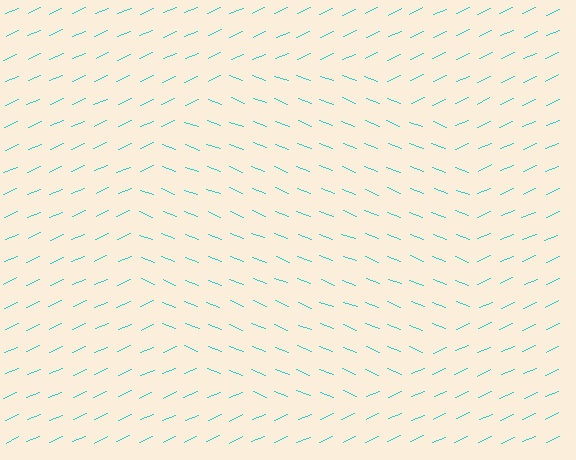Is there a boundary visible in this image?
Yes, there is a texture boundary formed by a change in line orientation.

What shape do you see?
I see a circle.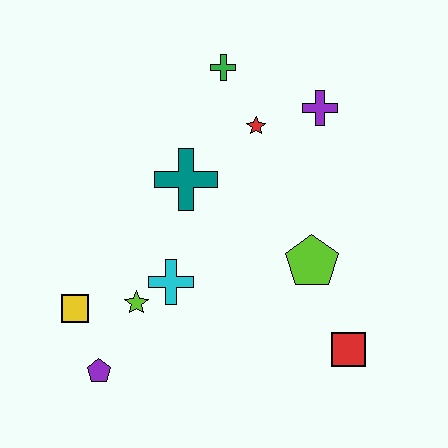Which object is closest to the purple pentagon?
The yellow square is closest to the purple pentagon.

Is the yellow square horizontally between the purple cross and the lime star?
No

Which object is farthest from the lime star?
The purple cross is farthest from the lime star.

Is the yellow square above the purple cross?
No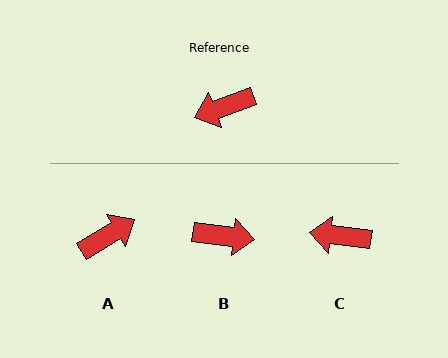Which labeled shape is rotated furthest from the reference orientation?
A, about 169 degrees away.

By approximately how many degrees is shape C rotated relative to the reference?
Approximately 27 degrees clockwise.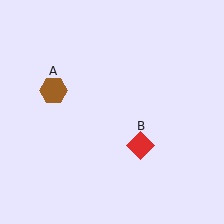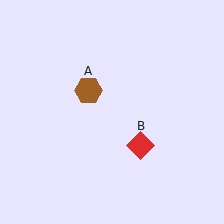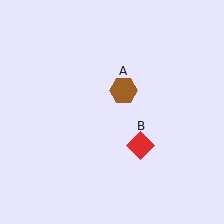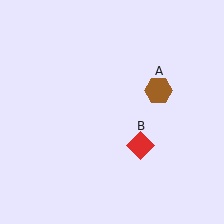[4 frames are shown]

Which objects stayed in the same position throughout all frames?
Red diamond (object B) remained stationary.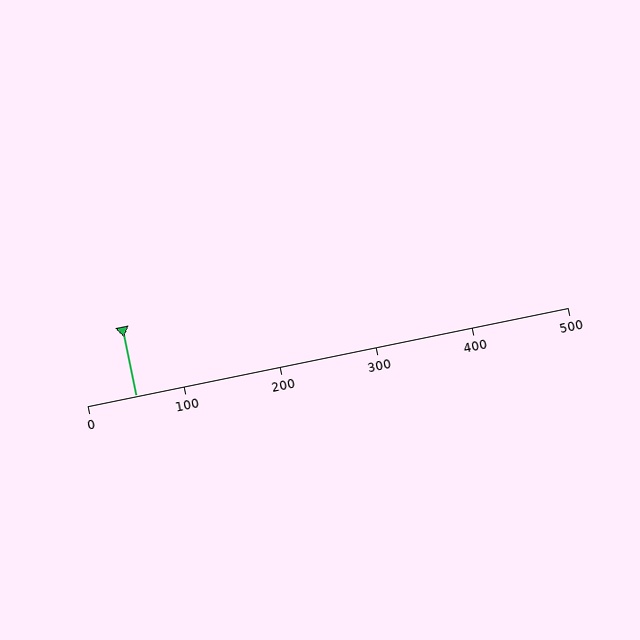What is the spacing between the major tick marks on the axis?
The major ticks are spaced 100 apart.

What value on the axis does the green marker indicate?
The marker indicates approximately 50.